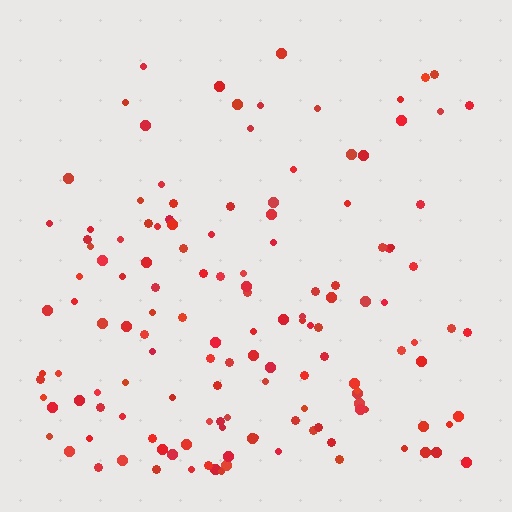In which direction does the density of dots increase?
From top to bottom, with the bottom side densest.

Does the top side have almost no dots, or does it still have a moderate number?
Still a moderate number, just noticeably fewer than the bottom.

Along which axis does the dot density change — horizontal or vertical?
Vertical.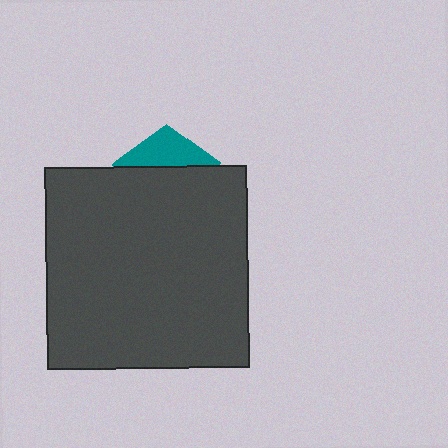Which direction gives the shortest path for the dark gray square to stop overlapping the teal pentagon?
Moving down gives the shortest separation.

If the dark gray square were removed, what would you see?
You would see the complete teal pentagon.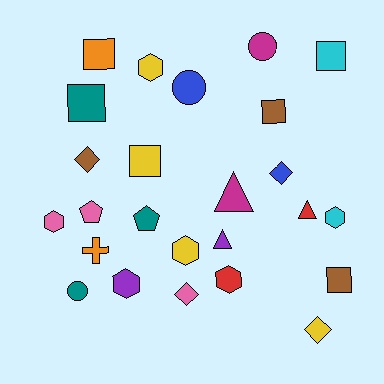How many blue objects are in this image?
There are 2 blue objects.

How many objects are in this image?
There are 25 objects.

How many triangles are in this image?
There are 3 triangles.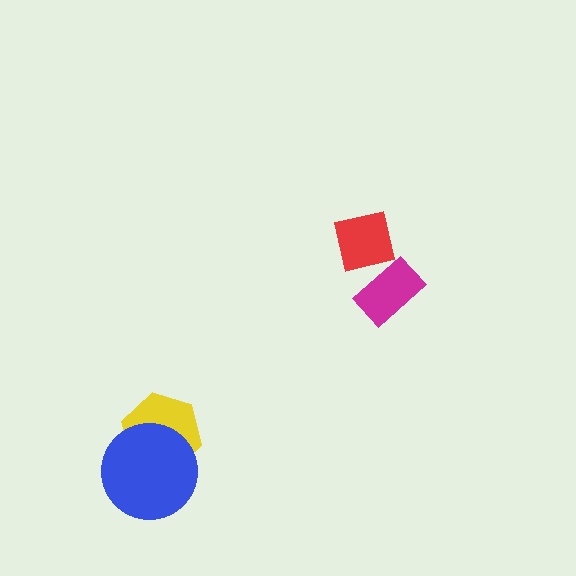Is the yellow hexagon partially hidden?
Yes, it is partially covered by another shape.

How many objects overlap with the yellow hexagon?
1 object overlaps with the yellow hexagon.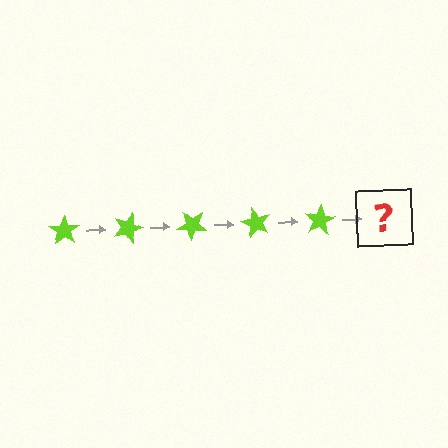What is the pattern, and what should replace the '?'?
The pattern is that the star rotates 20 degrees each step. The '?' should be a lime star rotated 100 degrees.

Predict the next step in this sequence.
The next step is a lime star rotated 100 degrees.